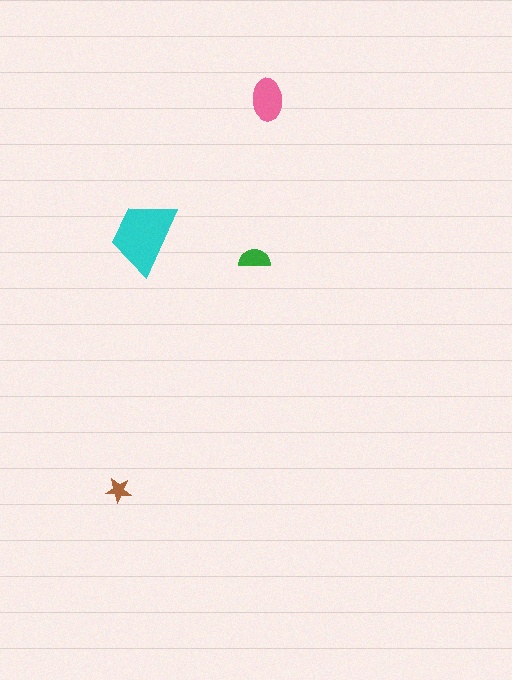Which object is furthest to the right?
The pink ellipse is rightmost.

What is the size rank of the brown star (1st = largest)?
4th.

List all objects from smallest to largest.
The brown star, the green semicircle, the pink ellipse, the cyan trapezoid.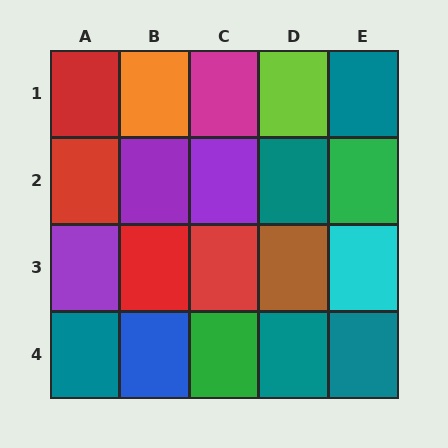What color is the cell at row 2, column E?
Green.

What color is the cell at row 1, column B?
Orange.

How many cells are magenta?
1 cell is magenta.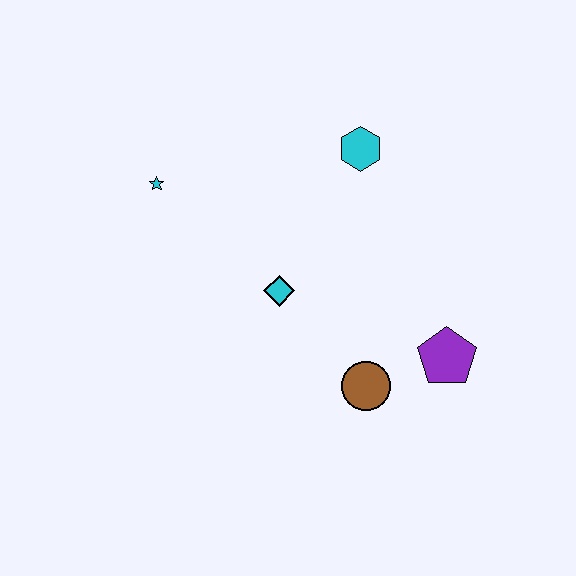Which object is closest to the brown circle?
The purple pentagon is closest to the brown circle.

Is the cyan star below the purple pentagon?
No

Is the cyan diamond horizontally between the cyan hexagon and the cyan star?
Yes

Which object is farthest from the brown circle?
The cyan star is farthest from the brown circle.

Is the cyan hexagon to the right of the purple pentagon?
No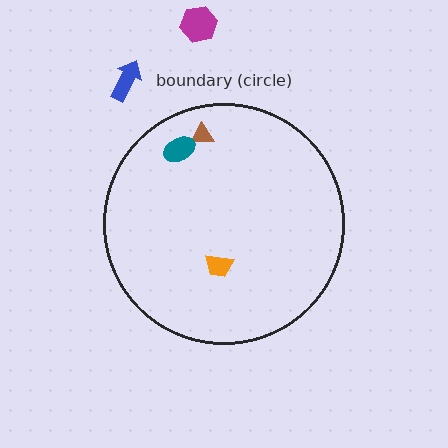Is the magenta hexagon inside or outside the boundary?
Outside.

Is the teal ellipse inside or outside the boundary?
Inside.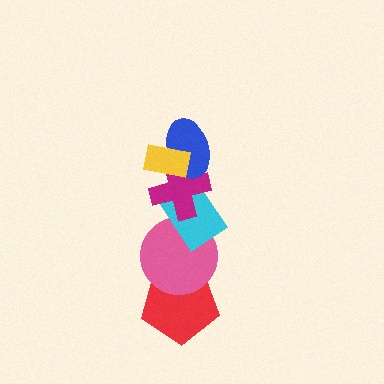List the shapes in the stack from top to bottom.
From top to bottom: the yellow rectangle, the blue ellipse, the magenta cross, the cyan rectangle, the pink circle, the red pentagon.